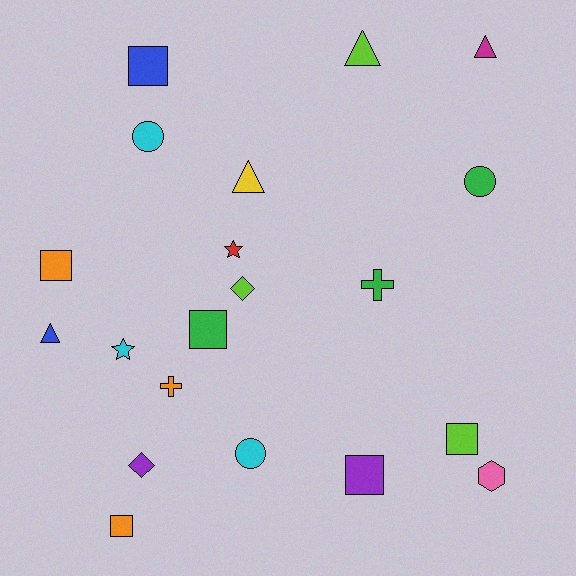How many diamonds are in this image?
There are 2 diamonds.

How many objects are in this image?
There are 20 objects.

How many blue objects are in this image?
There are 2 blue objects.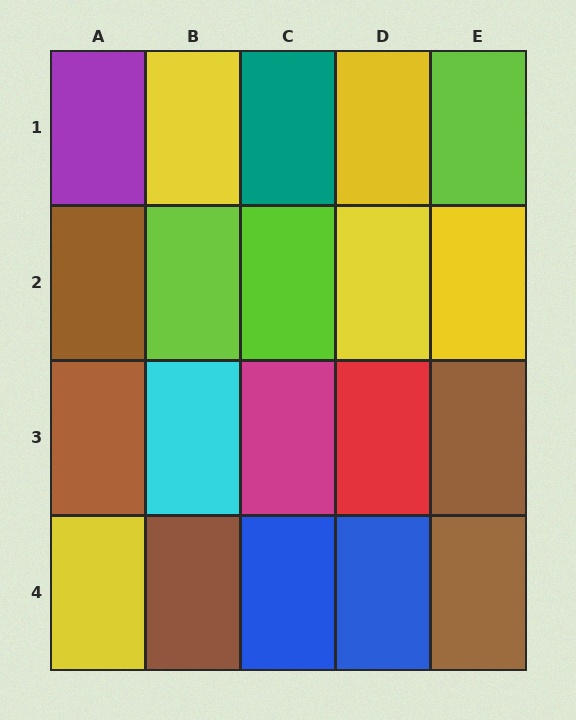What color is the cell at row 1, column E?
Lime.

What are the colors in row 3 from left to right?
Brown, cyan, magenta, red, brown.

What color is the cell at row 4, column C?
Blue.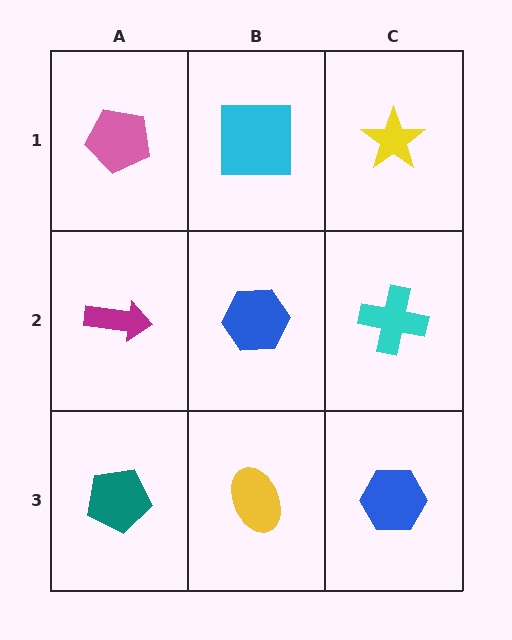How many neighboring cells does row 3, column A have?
2.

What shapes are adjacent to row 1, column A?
A magenta arrow (row 2, column A), a cyan square (row 1, column B).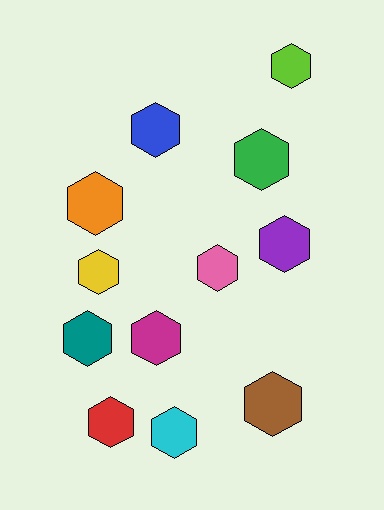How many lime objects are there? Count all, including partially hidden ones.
There is 1 lime object.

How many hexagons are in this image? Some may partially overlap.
There are 12 hexagons.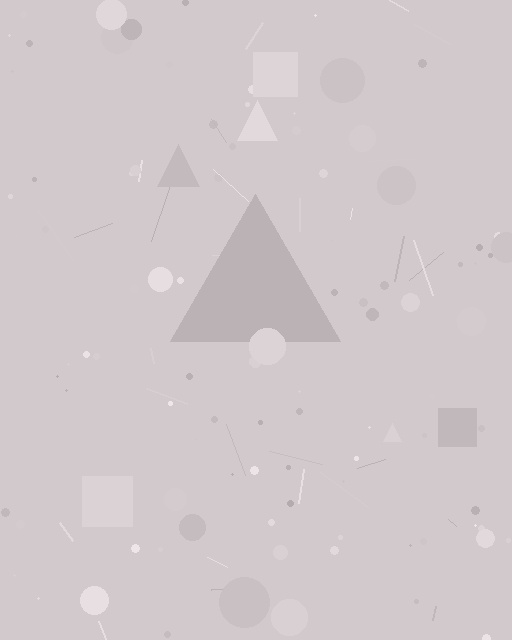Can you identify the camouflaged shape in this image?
The camouflaged shape is a triangle.